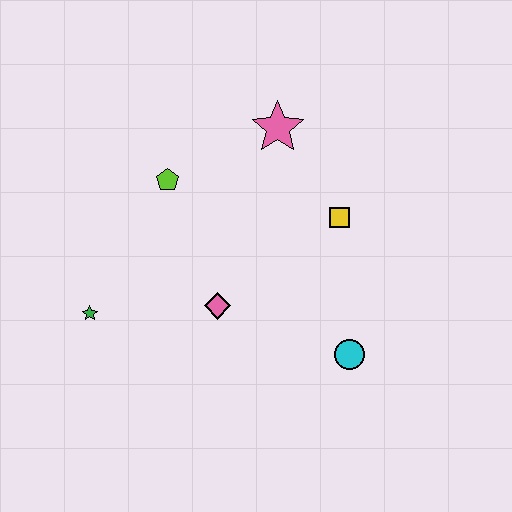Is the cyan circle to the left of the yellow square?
No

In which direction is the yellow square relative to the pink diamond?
The yellow square is to the right of the pink diamond.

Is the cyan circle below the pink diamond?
Yes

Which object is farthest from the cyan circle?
The green star is farthest from the cyan circle.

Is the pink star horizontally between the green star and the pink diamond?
No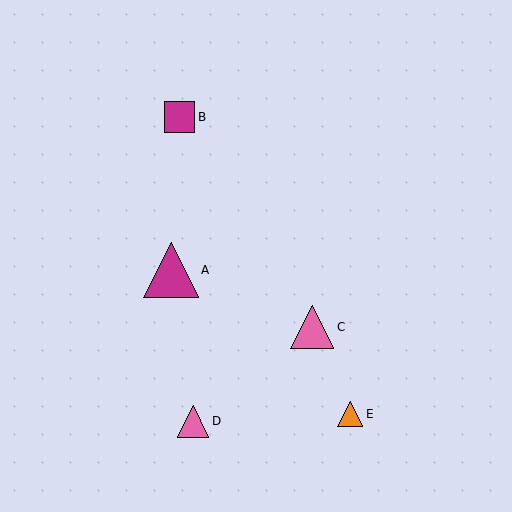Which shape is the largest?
The magenta triangle (labeled A) is the largest.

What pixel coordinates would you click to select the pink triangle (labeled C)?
Click at (312, 327) to select the pink triangle C.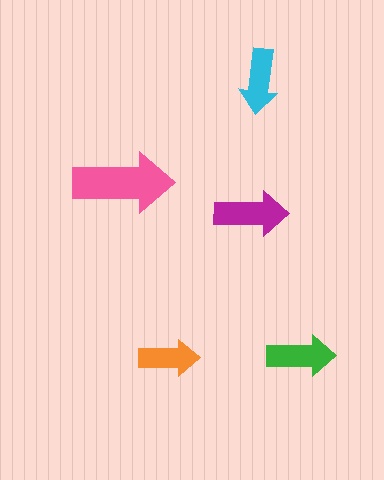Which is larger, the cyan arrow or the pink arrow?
The pink one.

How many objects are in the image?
There are 5 objects in the image.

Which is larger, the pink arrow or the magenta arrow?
The pink one.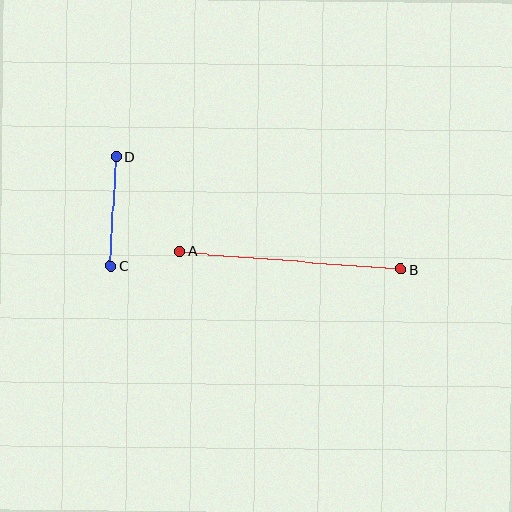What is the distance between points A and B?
The distance is approximately 222 pixels.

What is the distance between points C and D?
The distance is approximately 109 pixels.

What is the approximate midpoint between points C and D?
The midpoint is at approximately (113, 211) pixels.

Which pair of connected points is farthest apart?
Points A and B are farthest apart.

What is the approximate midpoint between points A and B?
The midpoint is at approximately (290, 260) pixels.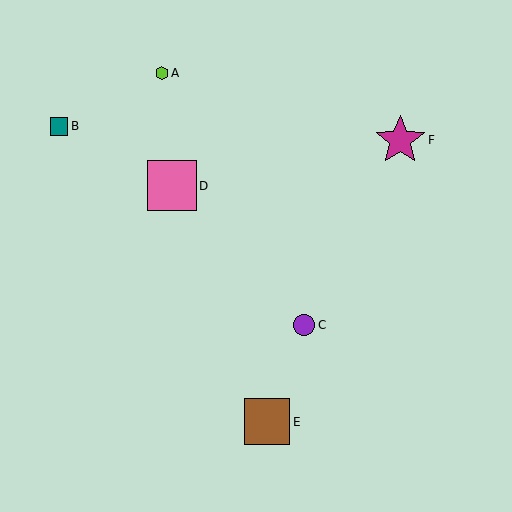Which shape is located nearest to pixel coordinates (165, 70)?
The lime hexagon (labeled A) at (162, 73) is nearest to that location.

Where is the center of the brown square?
The center of the brown square is at (267, 422).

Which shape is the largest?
The magenta star (labeled F) is the largest.